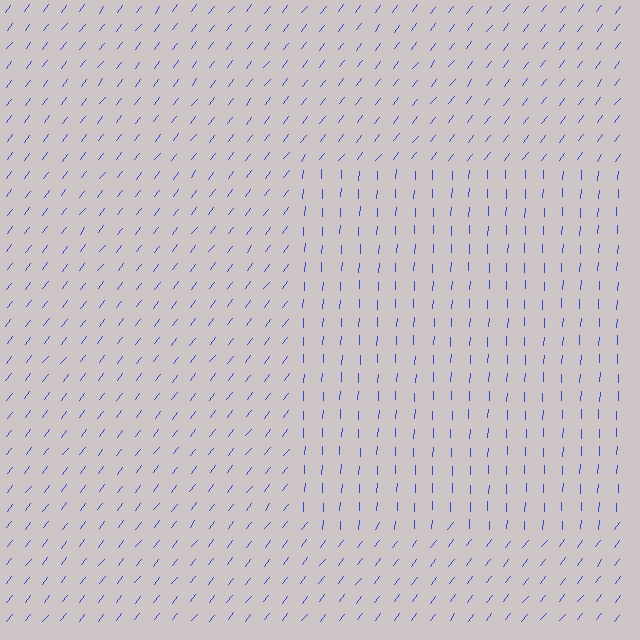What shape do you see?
I see a rectangle.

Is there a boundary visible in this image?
Yes, there is a texture boundary formed by a change in line orientation.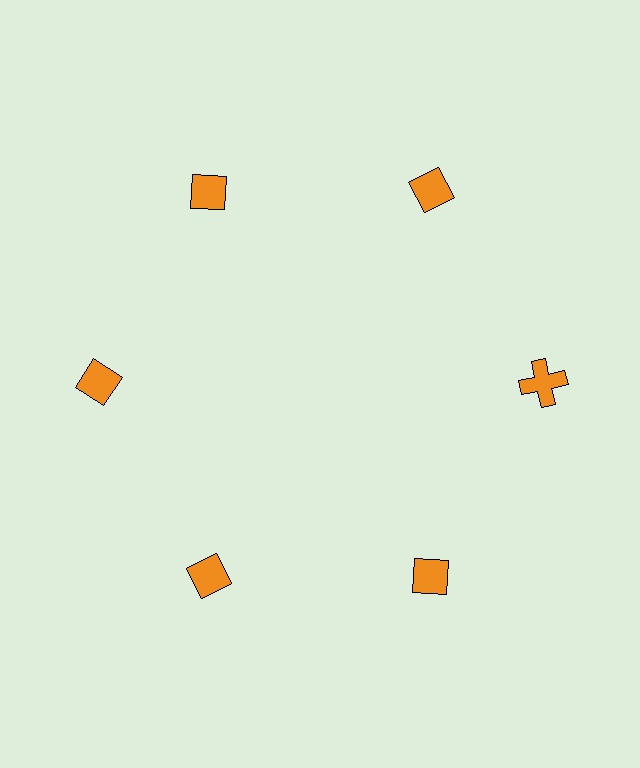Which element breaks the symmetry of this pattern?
The orange cross at roughly the 3 o'clock position breaks the symmetry. All other shapes are orange diamonds.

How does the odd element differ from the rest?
It has a different shape: cross instead of diamond.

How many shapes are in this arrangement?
There are 6 shapes arranged in a ring pattern.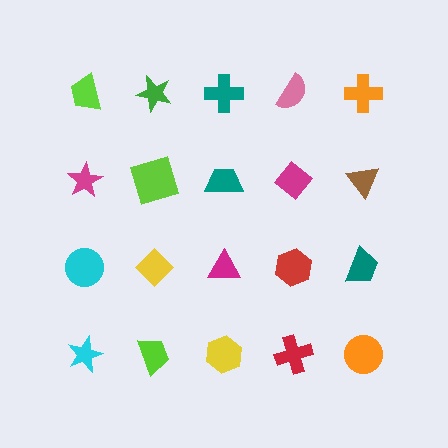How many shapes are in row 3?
5 shapes.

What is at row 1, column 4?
A pink semicircle.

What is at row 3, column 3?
A magenta triangle.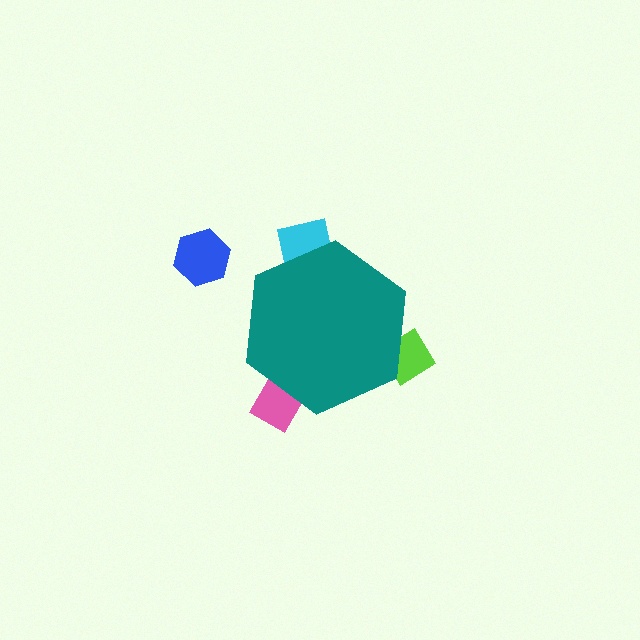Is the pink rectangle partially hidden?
Yes, the pink rectangle is partially hidden behind the teal hexagon.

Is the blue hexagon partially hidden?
No, the blue hexagon is fully visible.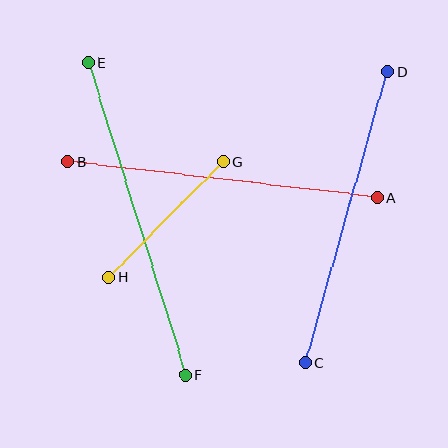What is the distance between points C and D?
The distance is approximately 302 pixels.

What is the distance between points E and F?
The distance is approximately 327 pixels.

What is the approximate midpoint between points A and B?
The midpoint is at approximately (222, 180) pixels.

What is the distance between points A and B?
The distance is approximately 312 pixels.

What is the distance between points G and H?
The distance is approximately 162 pixels.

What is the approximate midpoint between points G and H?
The midpoint is at approximately (166, 219) pixels.